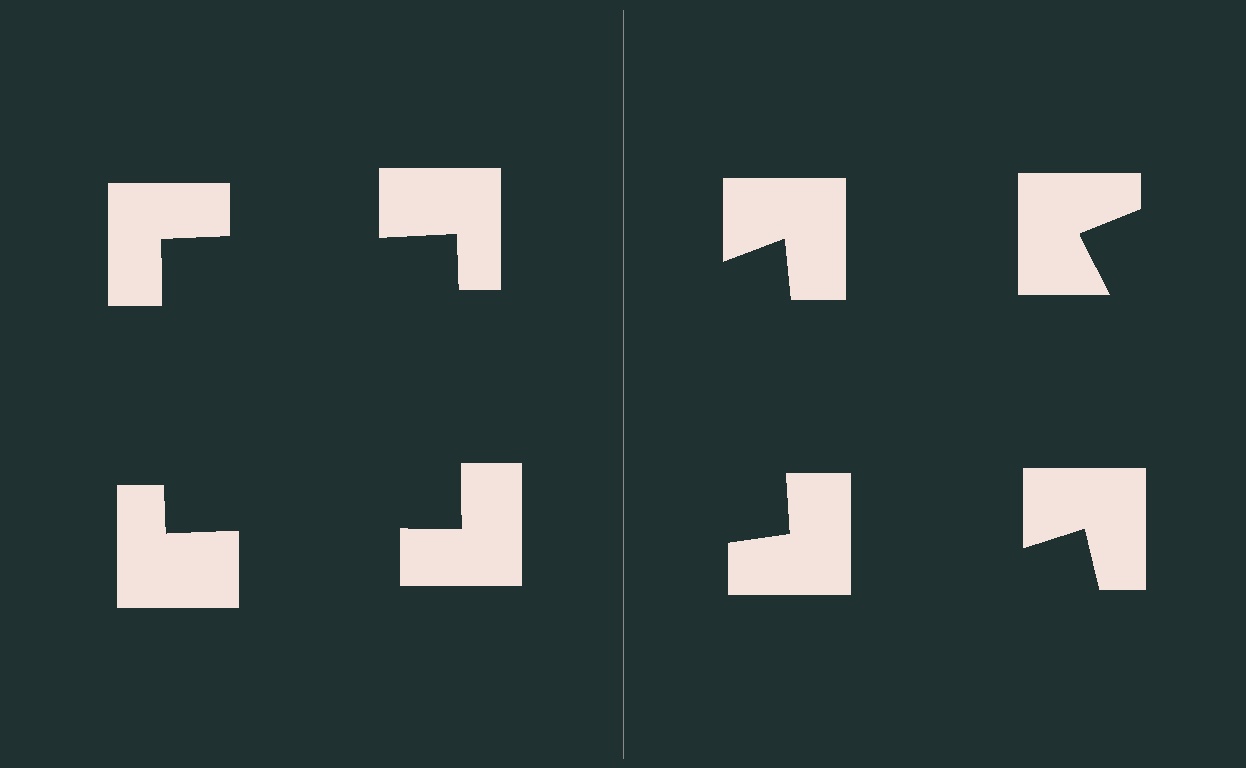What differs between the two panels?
The notched squares are positioned identically on both sides; only the wedge orientations differ. On the left they align to a square; on the right they are misaligned.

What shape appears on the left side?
An illusory square.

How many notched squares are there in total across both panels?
8 — 4 on each side.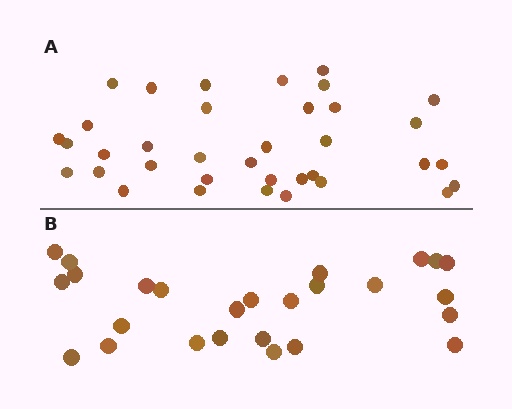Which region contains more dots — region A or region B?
Region A (the top region) has more dots.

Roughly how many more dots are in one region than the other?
Region A has roughly 10 or so more dots than region B.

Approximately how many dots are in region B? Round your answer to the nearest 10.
About 30 dots. (The exact count is 26, which rounds to 30.)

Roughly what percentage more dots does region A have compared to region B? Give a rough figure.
About 40% more.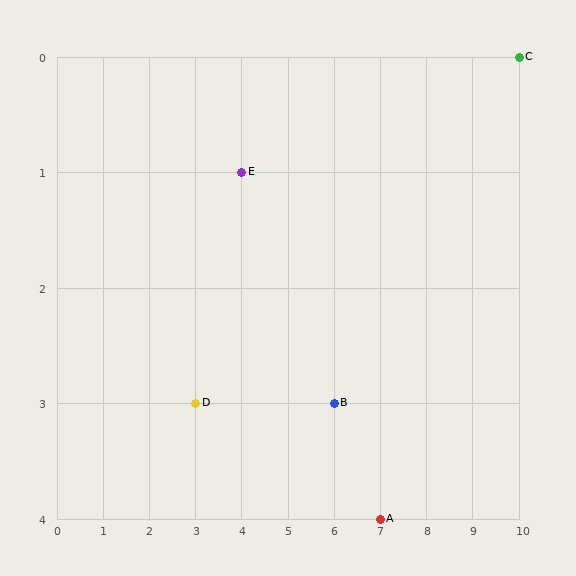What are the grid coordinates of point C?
Point C is at grid coordinates (10, 0).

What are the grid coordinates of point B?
Point B is at grid coordinates (6, 3).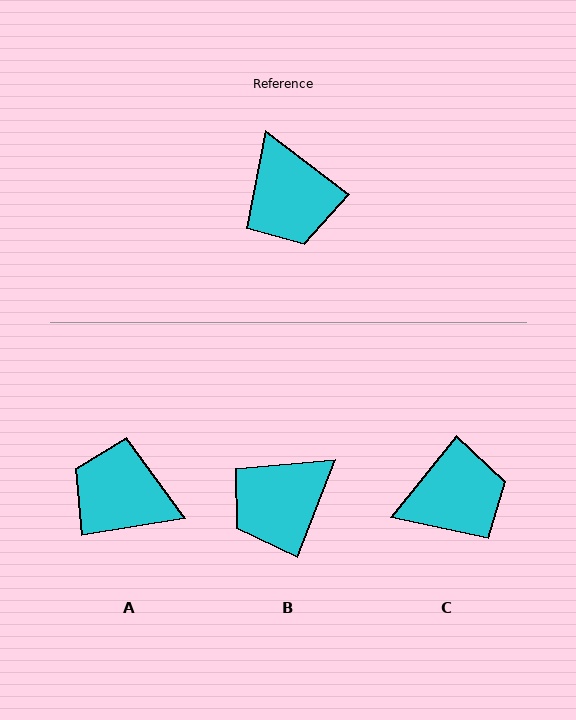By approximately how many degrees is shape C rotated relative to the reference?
Approximately 88 degrees counter-clockwise.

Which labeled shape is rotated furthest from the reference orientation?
A, about 134 degrees away.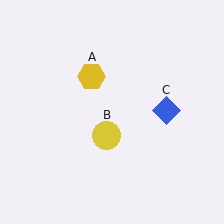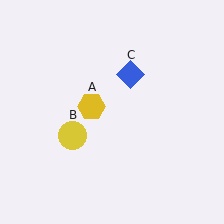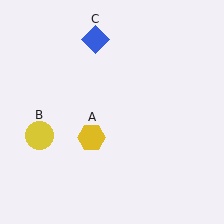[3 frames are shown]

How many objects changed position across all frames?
3 objects changed position: yellow hexagon (object A), yellow circle (object B), blue diamond (object C).